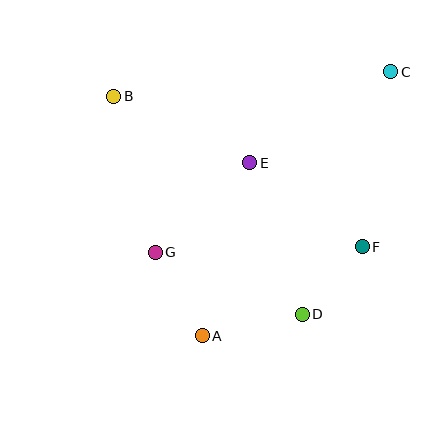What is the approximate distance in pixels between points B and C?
The distance between B and C is approximately 278 pixels.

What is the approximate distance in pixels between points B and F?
The distance between B and F is approximately 291 pixels.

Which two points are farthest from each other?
Points A and C are farthest from each other.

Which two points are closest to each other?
Points D and F are closest to each other.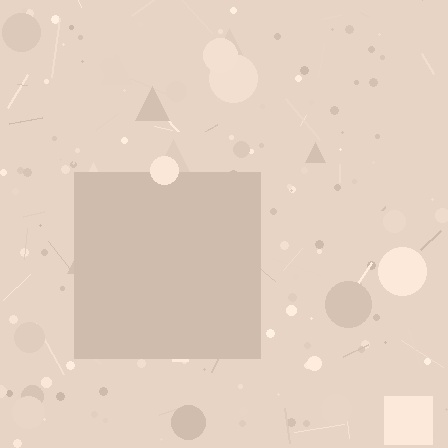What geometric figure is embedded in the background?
A square is embedded in the background.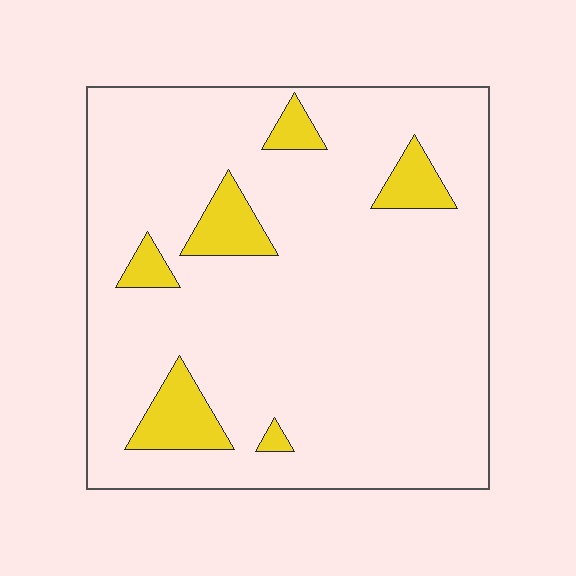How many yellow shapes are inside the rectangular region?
6.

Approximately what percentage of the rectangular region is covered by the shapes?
Approximately 10%.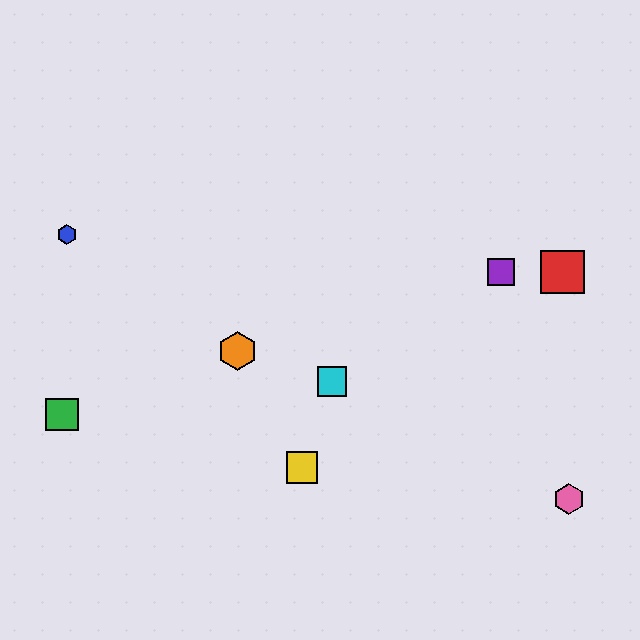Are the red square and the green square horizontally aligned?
No, the red square is at y≈272 and the green square is at y≈415.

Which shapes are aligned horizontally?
The red square, the purple square are aligned horizontally.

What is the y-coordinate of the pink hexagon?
The pink hexagon is at y≈499.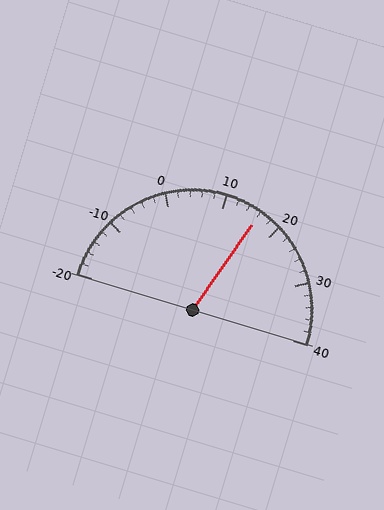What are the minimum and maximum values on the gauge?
The gauge ranges from -20 to 40.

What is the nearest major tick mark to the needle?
The nearest major tick mark is 20.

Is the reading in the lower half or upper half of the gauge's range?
The reading is in the upper half of the range (-20 to 40).